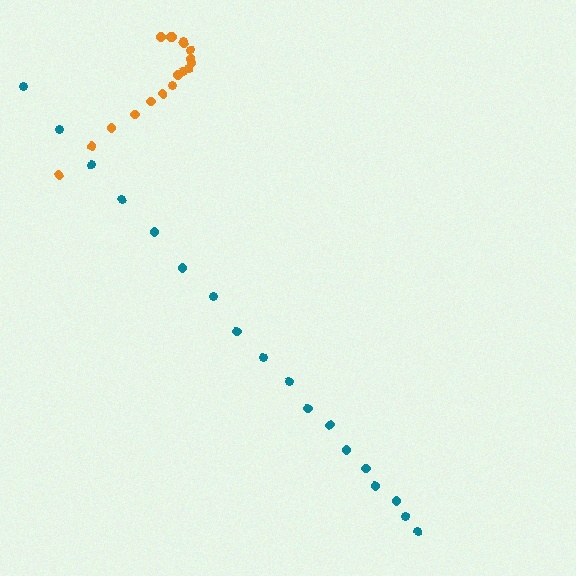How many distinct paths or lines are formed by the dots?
There are 2 distinct paths.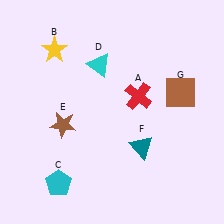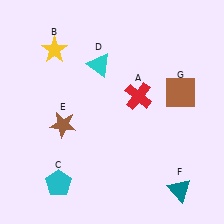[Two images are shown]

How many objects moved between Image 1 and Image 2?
1 object moved between the two images.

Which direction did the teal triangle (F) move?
The teal triangle (F) moved down.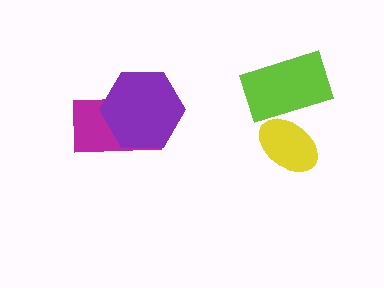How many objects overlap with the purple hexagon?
1 object overlaps with the purple hexagon.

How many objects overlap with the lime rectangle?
1 object overlaps with the lime rectangle.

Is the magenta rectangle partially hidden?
Yes, it is partially covered by another shape.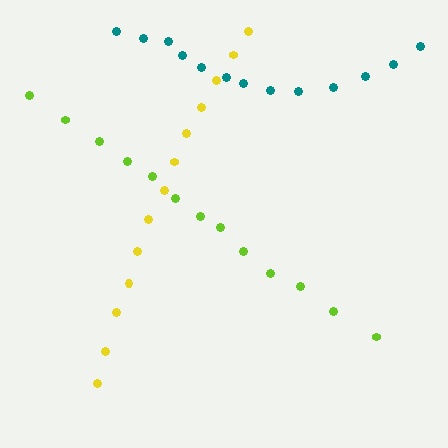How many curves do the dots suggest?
There are 3 distinct paths.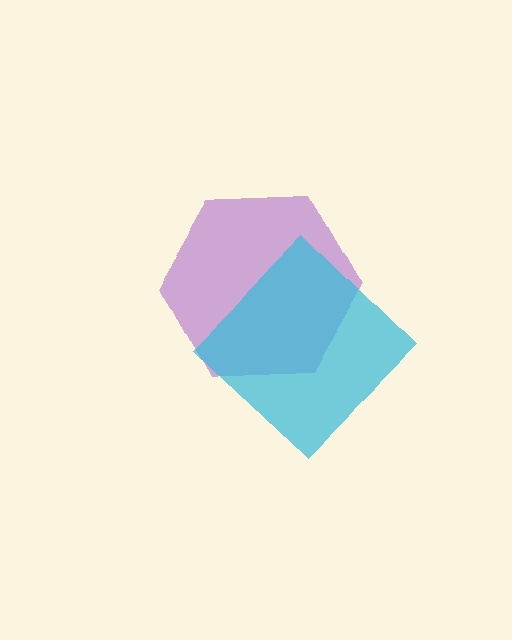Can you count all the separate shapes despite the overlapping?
Yes, there are 2 separate shapes.